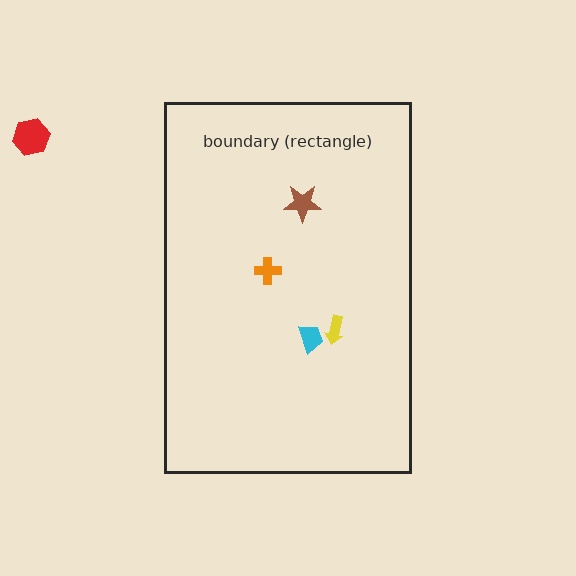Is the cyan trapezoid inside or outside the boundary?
Inside.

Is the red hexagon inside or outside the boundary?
Outside.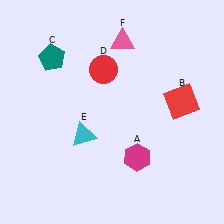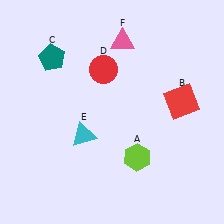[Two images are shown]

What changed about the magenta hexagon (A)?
In Image 1, A is magenta. In Image 2, it changed to lime.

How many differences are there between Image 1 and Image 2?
There is 1 difference between the two images.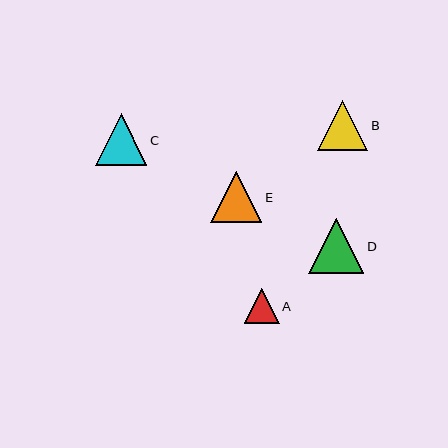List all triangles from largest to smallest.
From largest to smallest: D, C, E, B, A.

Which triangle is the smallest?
Triangle A is the smallest with a size of approximately 35 pixels.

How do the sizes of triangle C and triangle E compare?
Triangle C and triangle E are approximately the same size.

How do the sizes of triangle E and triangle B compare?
Triangle E and triangle B are approximately the same size.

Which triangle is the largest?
Triangle D is the largest with a size of approximately 55 pixels.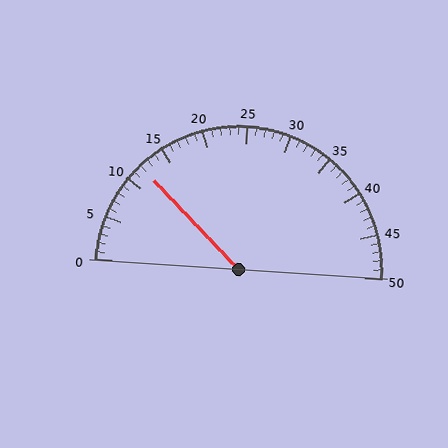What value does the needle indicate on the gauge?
The needle indicates approximately 12.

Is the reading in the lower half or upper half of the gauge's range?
The reading is in the lower half of the range (0 to 50).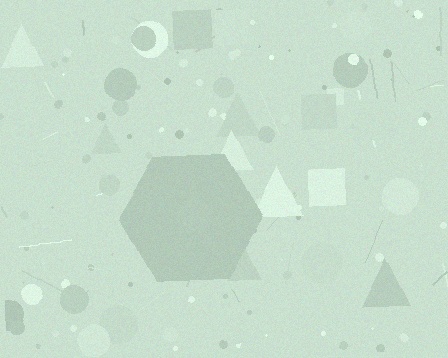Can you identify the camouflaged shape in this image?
The camouflaged shape is a hexagon.